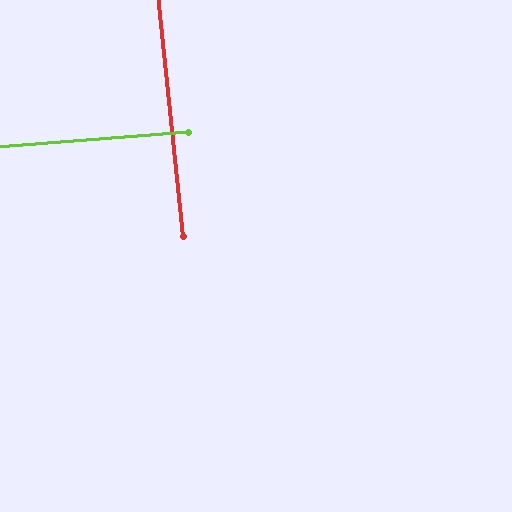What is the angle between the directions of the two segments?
Approximately 88 degrees.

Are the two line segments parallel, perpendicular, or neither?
Perpendicular — they meet at approximately 88°.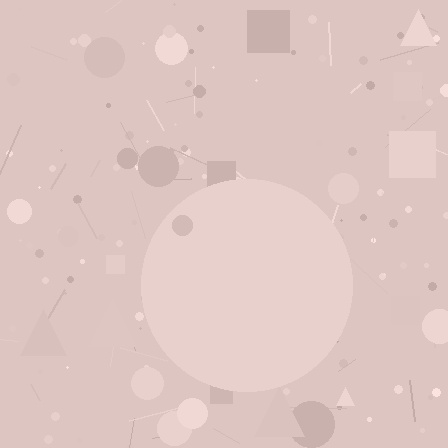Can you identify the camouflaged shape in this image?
The camouflaged shape is a circle.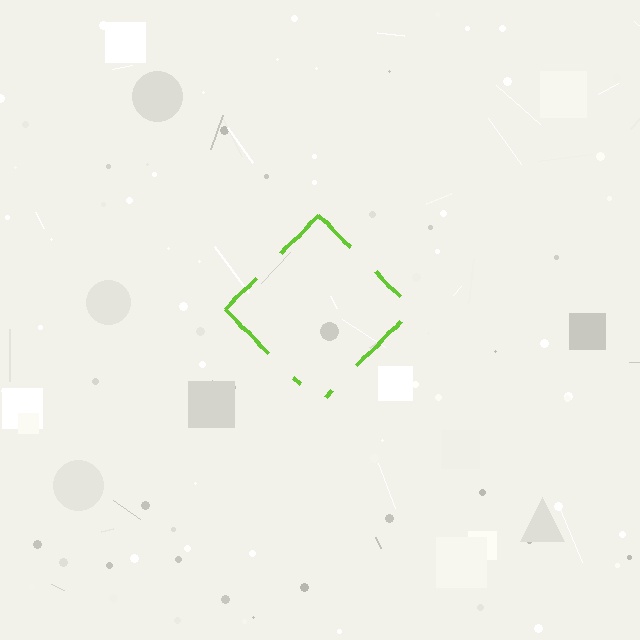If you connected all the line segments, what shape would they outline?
They would outline a diamond.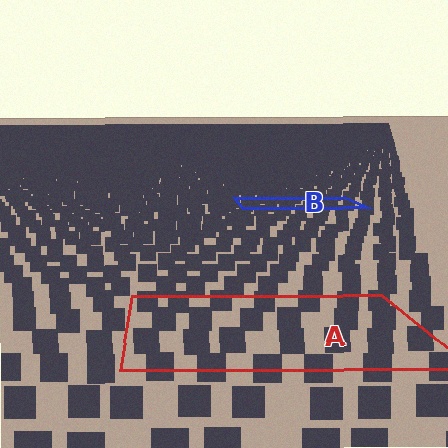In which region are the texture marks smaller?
The texture marks are smaller in region B, because it is farther away.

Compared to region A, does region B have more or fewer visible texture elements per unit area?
Region B has more texture elements per unit area — they are packed more densely because it is farther away.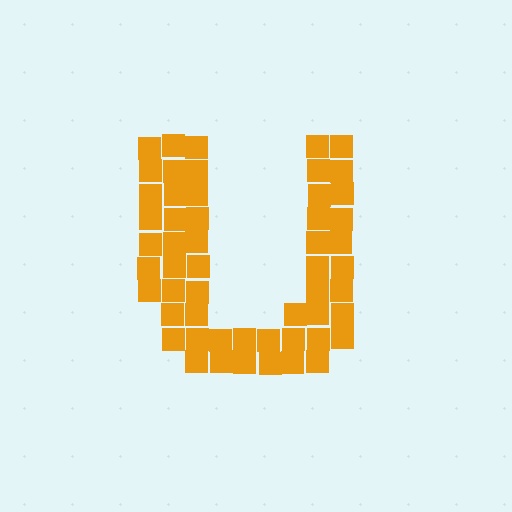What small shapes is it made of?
It is made of small squares.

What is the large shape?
The large shape is the letter U.